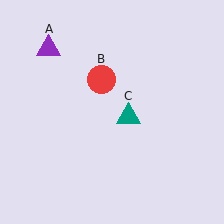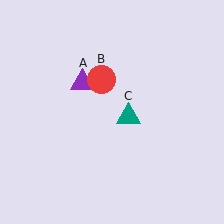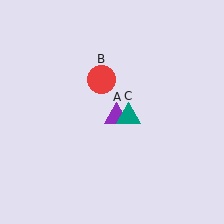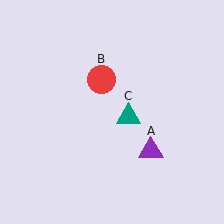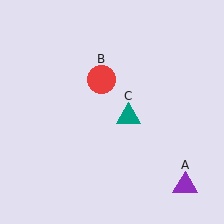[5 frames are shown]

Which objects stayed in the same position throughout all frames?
Red circle (object B) and teal triangle (object C) remained stationary.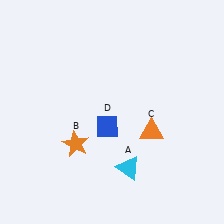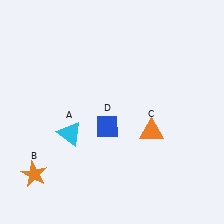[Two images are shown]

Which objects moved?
The objects that moved are: the cyan triangle (A), the orange star (B).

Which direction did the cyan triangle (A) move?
The cyan triangle (A) moved left.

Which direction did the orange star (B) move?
The orange star (B) moved left.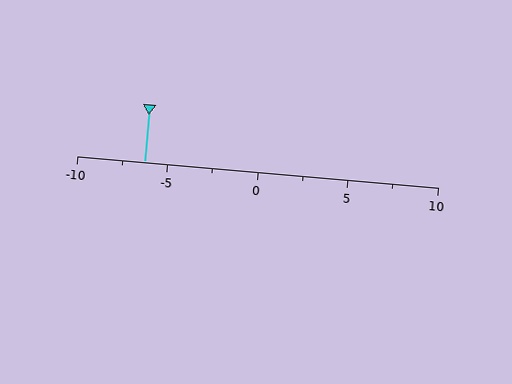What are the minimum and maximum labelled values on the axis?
The axis runs from -10 to 10.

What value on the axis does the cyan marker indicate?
The marker indicates approximately -6.2.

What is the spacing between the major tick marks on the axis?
The major ticks are spaced 5 apart.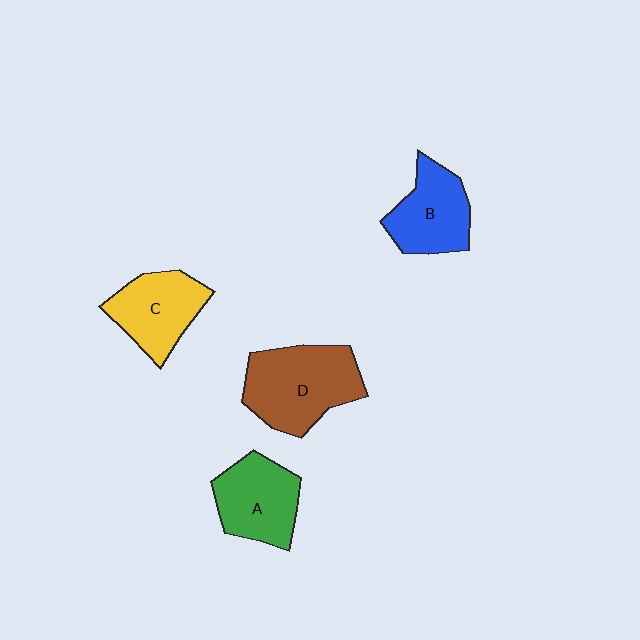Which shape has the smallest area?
Shape B (blue).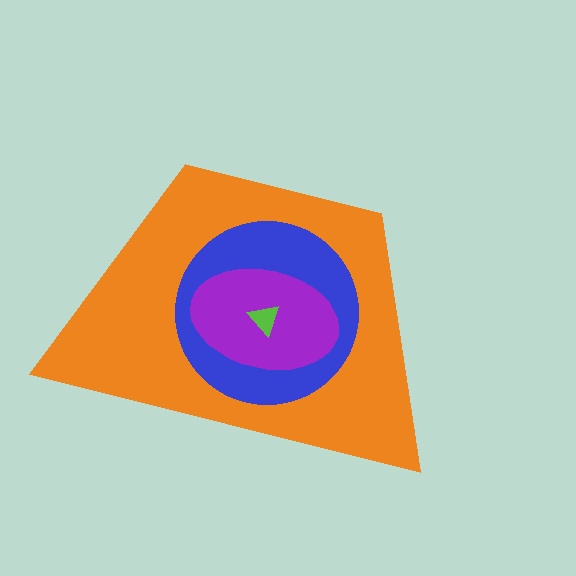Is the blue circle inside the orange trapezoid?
Yes.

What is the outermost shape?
The orange trapezoid.